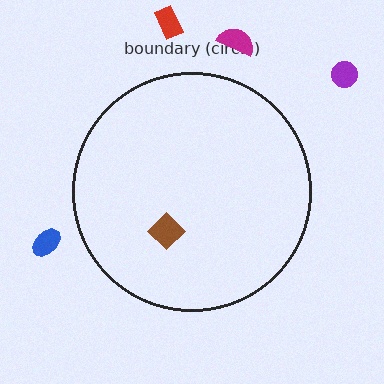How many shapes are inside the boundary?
1 inside, 4 outside.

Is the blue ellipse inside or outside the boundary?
Outside.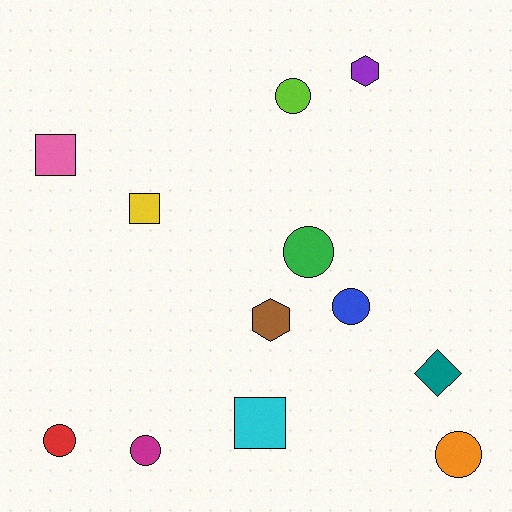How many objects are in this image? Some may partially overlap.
There are 12 objects.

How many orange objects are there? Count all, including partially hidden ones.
There is 1 orange object.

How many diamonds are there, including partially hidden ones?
There is 1 diamond.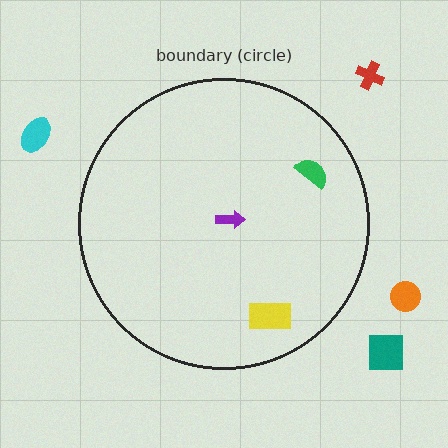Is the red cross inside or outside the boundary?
Outside.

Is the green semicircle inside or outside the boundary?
Inside.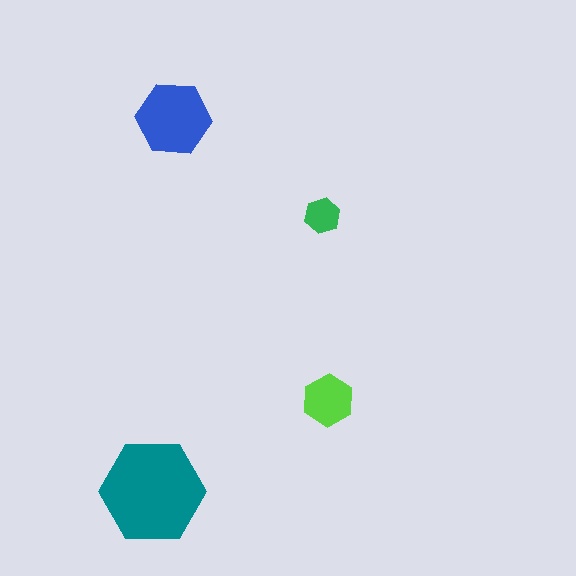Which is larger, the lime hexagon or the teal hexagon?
The teal one.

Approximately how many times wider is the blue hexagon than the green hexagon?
About 2 times wider.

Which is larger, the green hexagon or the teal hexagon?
The teal one.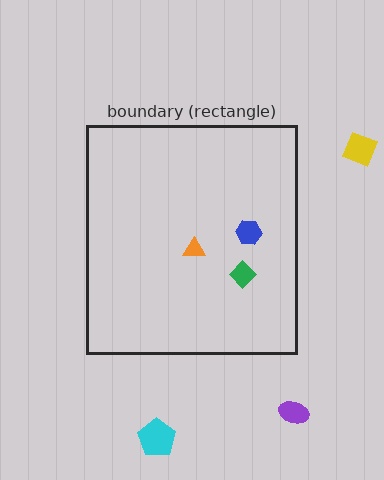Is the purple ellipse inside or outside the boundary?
Outside.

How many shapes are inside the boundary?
3 inside, 3 outside.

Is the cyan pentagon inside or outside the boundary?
Outside.